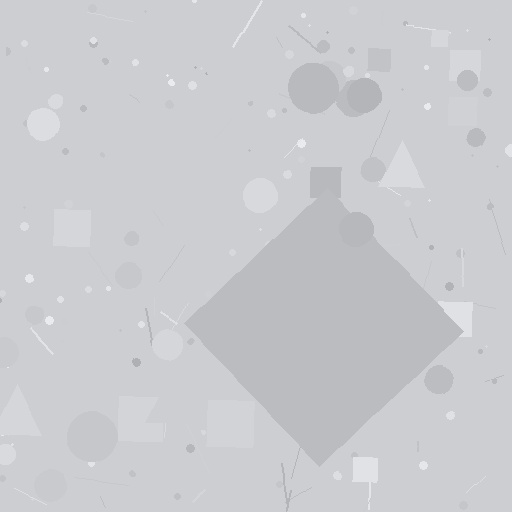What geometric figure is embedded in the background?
A diamond is embedded in the background.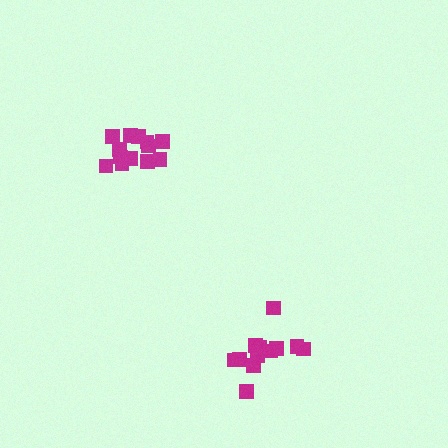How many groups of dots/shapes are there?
There are 2 groups.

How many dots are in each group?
Group 1: 14 dots, Group 2: 12 dots (26 total).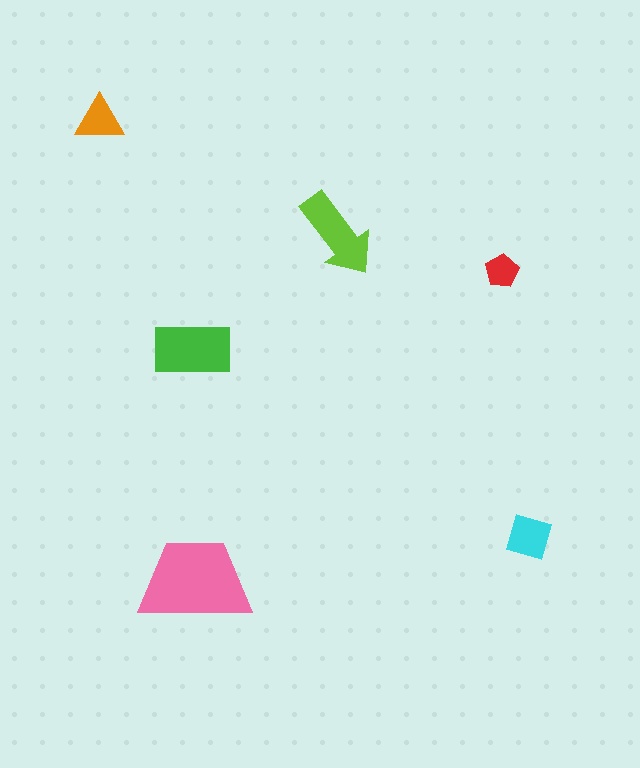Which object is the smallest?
The red pentagon.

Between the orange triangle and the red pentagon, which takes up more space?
The orange triangle.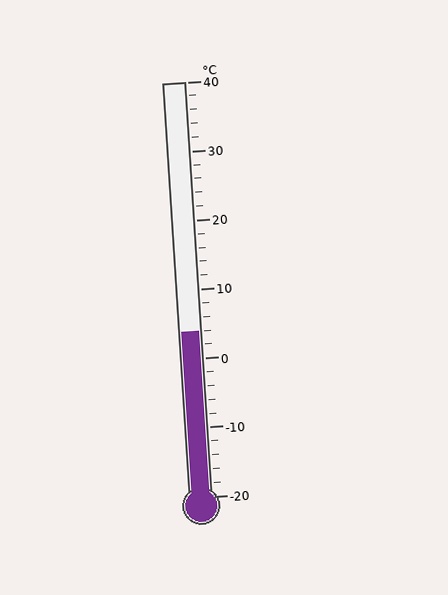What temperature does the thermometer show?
The thermometer shows approximately 4°C.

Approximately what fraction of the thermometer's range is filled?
The thermometer is filled to approximately 40% of its range.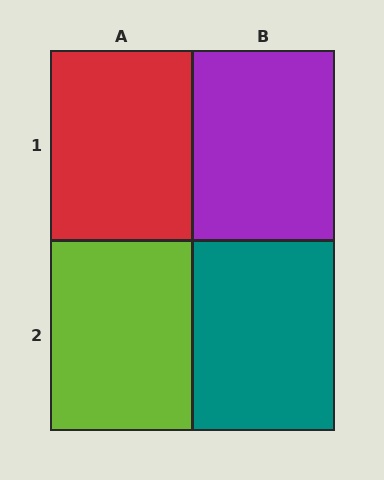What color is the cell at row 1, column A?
Red.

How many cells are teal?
1 cell is teal.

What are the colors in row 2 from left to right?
Lime, teal.